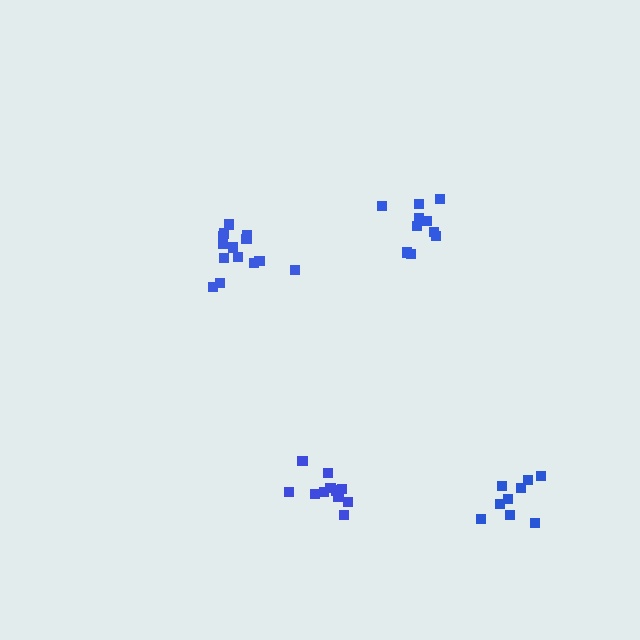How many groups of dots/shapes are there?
There are 4 groups.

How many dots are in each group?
Group 1: 11 dots, Group 2: 9 dots, Group 3: 14 dots, Group 4: 10 dots (44 total).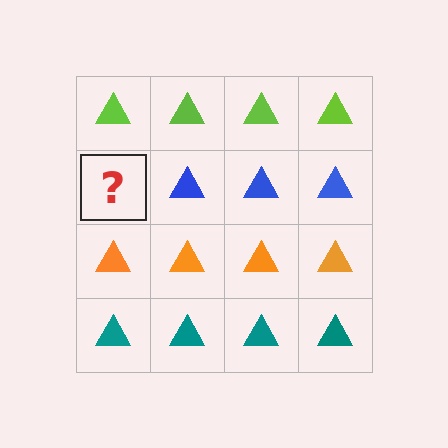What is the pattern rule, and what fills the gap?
The rule is that each row has a consistent color. The gap should be filled with a blue triangle.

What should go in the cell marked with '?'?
The missing cell should contain a blue triangle.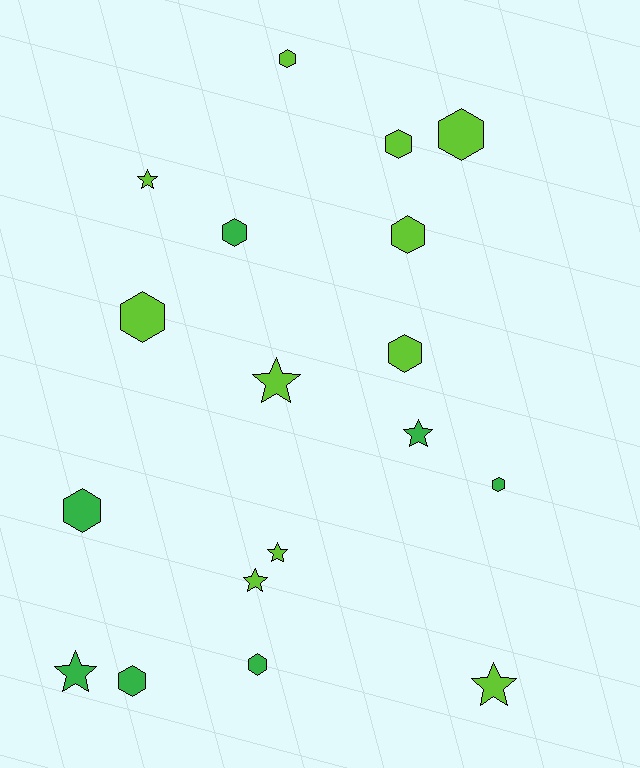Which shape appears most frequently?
Hexagon, with 11 objects.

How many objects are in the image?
There are 18 objects.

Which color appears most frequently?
Lime, with 11 objects.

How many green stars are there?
There are 2 green stars.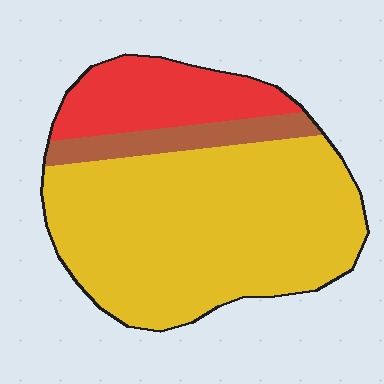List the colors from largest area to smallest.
From largest to smallest: yellow, red, brown.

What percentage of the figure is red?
Red covers roughly 20% of the figure.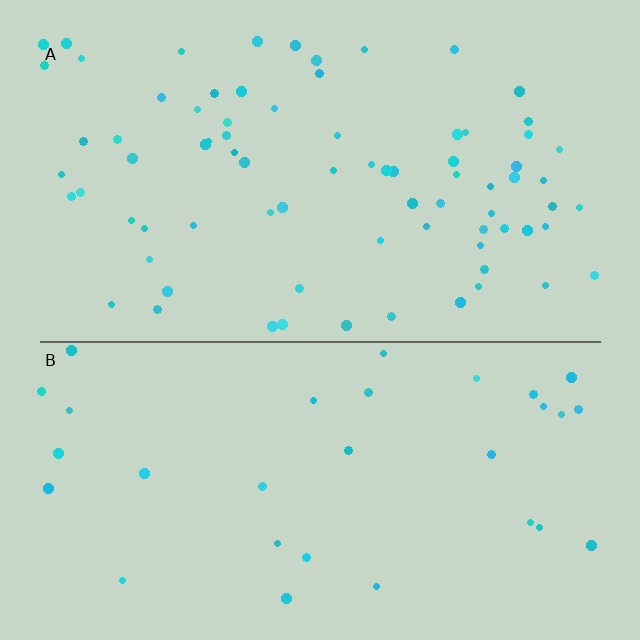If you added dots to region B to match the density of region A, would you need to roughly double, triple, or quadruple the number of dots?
Approximately triple.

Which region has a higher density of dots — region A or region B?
A (the top).